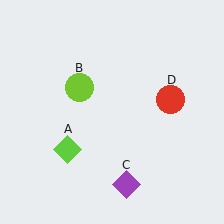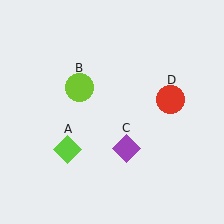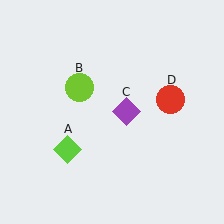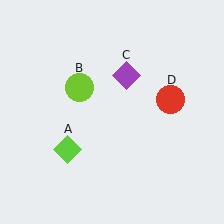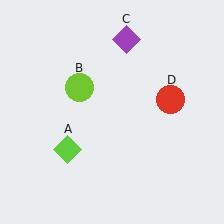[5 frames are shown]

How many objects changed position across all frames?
1 object changed position: purple diamond (object C).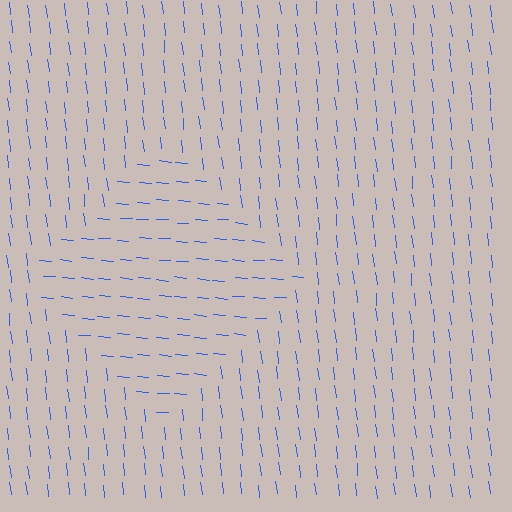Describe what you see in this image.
The image is filled with small blue line segments. A diamond region in the image has lines oriented differently from the surrounding lines, creating a visible texture boundary.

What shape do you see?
I see a diamond.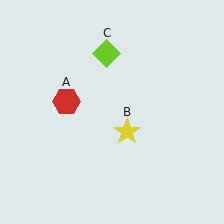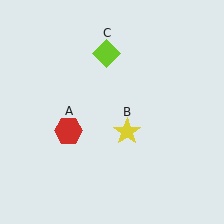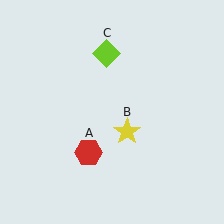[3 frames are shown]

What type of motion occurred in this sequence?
The red hexagon (object A) rotated counterclockwise around the center of the scene.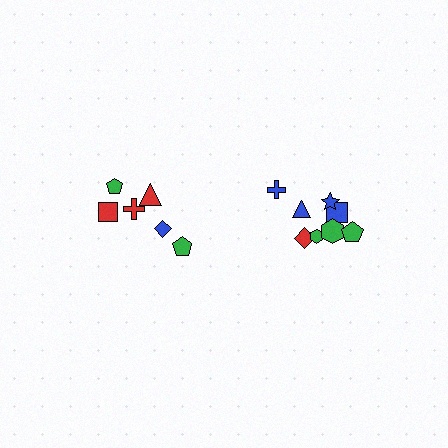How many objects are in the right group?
There are 8 objects.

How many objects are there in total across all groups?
There are 14 objects.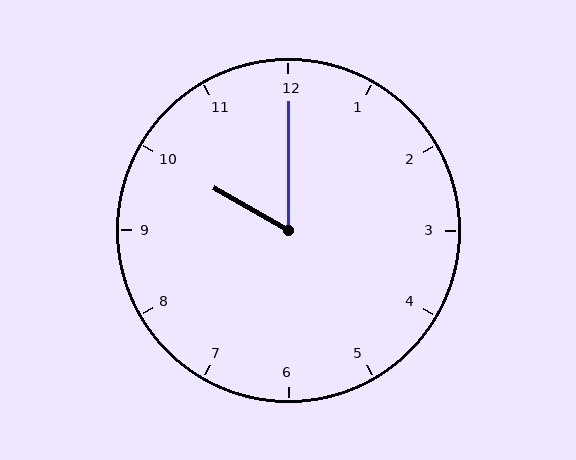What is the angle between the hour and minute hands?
Approximately 60 degrees.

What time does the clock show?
10:00.